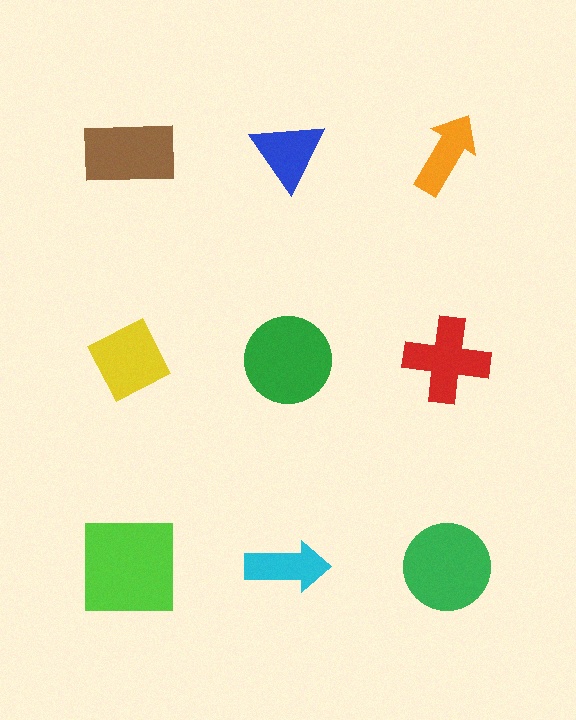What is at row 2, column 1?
A yellow diamond.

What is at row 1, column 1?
A brown rectangle.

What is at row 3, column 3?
A green circle.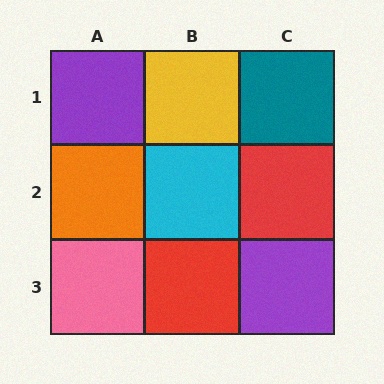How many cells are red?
2 cells are red.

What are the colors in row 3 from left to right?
Pink, red, purple.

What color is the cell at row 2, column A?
Orange.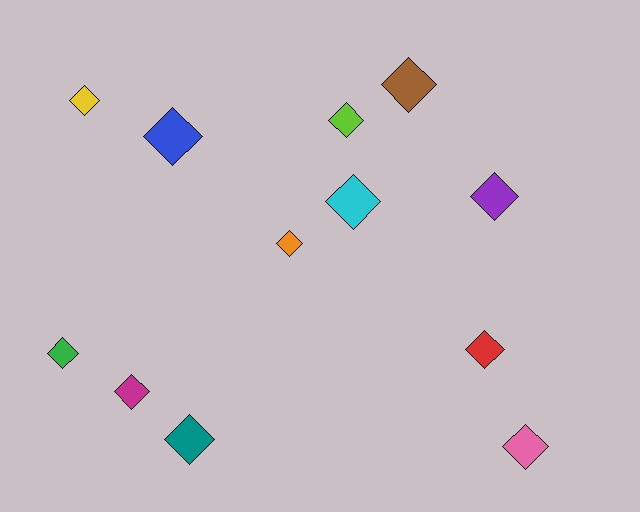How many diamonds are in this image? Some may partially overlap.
There are 12 diamonds.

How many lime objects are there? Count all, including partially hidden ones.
There is 1 lime object.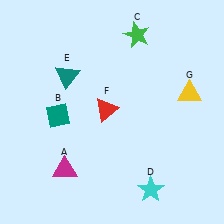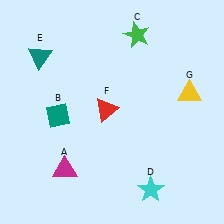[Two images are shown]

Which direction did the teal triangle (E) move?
The teal triangle (E) moved left.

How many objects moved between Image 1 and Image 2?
1 object moved between the two images.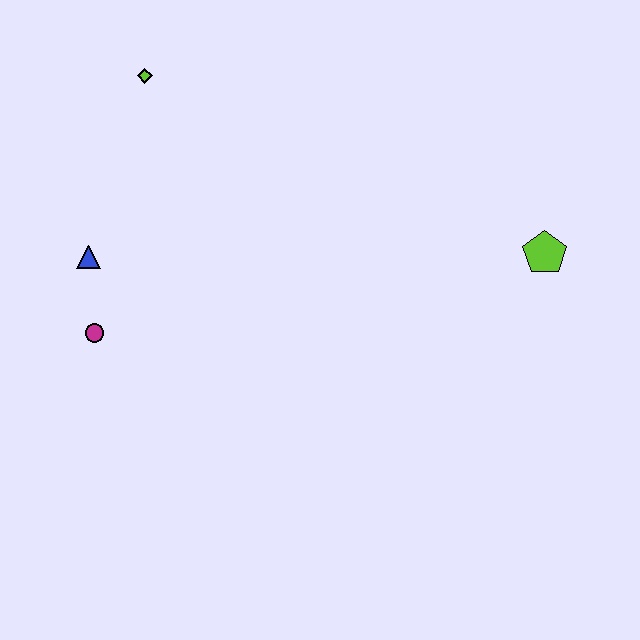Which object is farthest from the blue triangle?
The lime pentagon is farthest from the blue triangle.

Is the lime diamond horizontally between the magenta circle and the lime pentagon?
Yes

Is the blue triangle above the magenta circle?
Yes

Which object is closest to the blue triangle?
The magenta circle is closest to the blue triangle.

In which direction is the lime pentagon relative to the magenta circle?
The lime pentagon is to the right of the magenta circle.